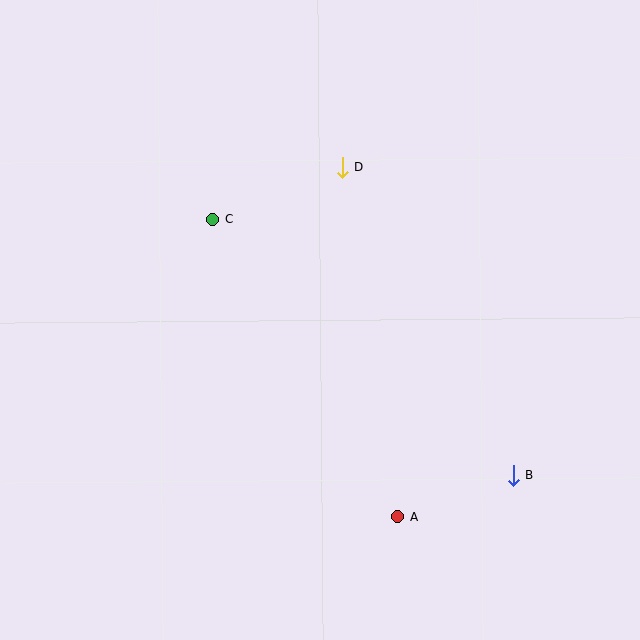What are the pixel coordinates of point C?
Point C is at (213, 219).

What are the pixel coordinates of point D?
Point D is at (342, 167).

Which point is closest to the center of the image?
Point C at (213, 219) is closest to the center.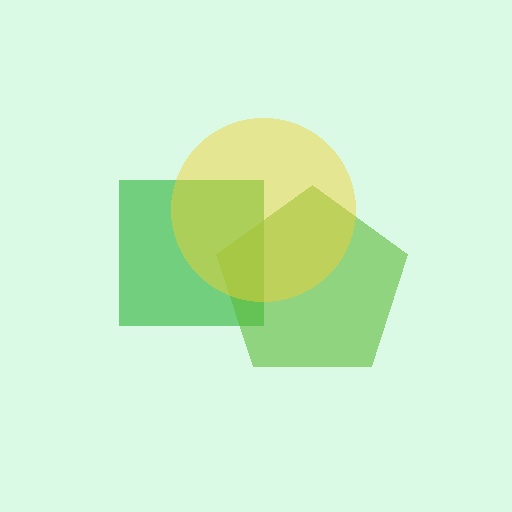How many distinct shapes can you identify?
There are 3 distinct shapes: a green square, a lime pentagon, a yellow circle.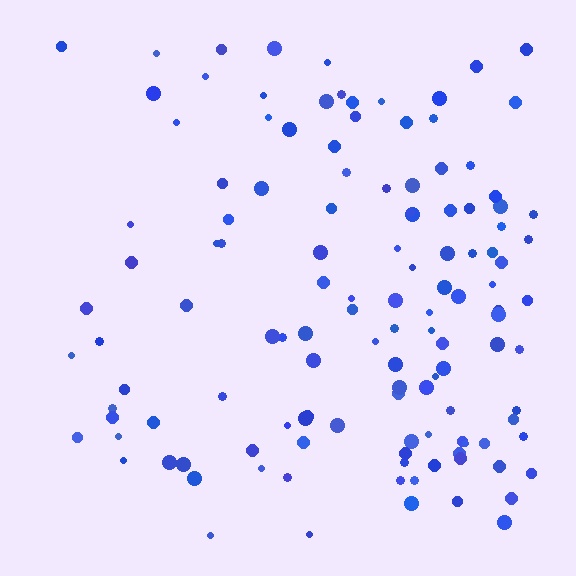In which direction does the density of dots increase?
From left to right, with the right side densest.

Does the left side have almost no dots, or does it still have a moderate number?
Still a moderate number, just noticeably fewer than the right.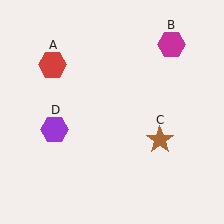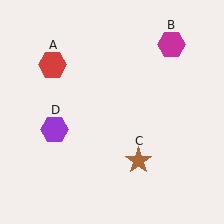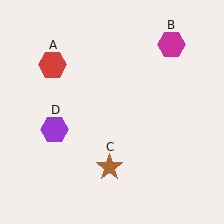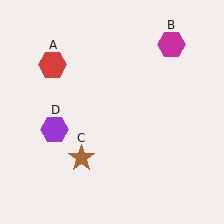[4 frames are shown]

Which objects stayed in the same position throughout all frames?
Red hexagon (object A) and magenta hexagon (object B) and purple hexagon (object D) remained stationary.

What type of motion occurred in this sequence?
The brown star (object C) rotated clockwise around the center of the scene.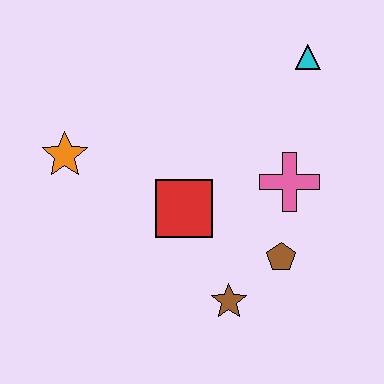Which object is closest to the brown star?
The brown pentagon is closest to the brown star.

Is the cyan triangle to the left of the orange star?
No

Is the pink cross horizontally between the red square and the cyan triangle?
Yes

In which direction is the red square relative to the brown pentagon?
The red square is to the left of the brown pentagon.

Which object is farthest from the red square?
The cyan triangle is farthest from the red square.